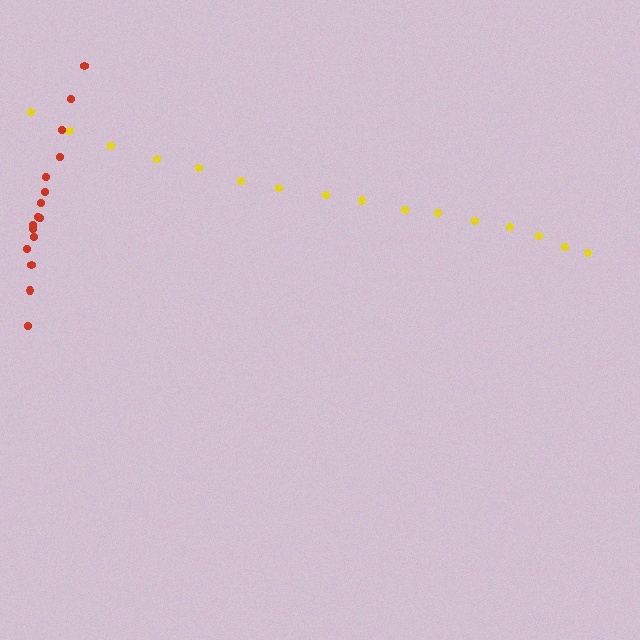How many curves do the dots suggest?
There are 2 distinct paths.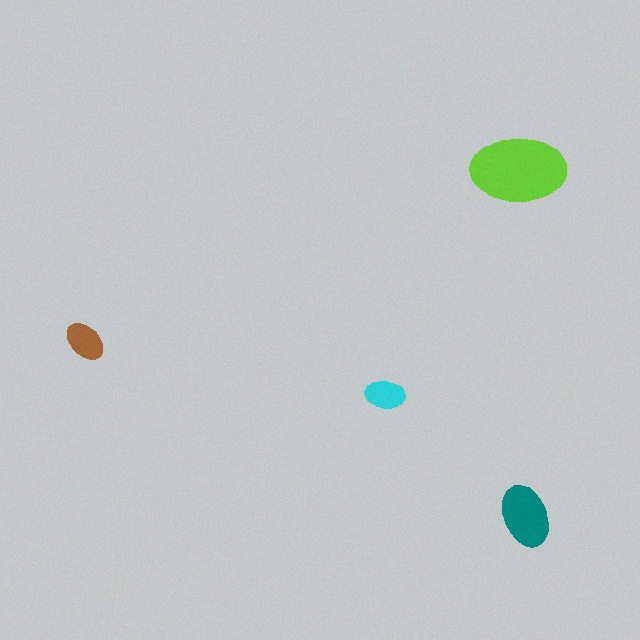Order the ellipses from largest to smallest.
the lime one, the teal one, the brown one, the cyan one.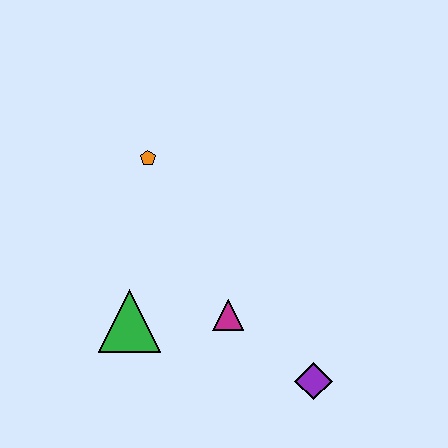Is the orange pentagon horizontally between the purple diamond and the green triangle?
Yes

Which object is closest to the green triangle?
The magenta triangle is closest to the green triangle.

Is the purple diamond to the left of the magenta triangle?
No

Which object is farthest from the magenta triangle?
The orange pentagon is farthest from the magenta triangle.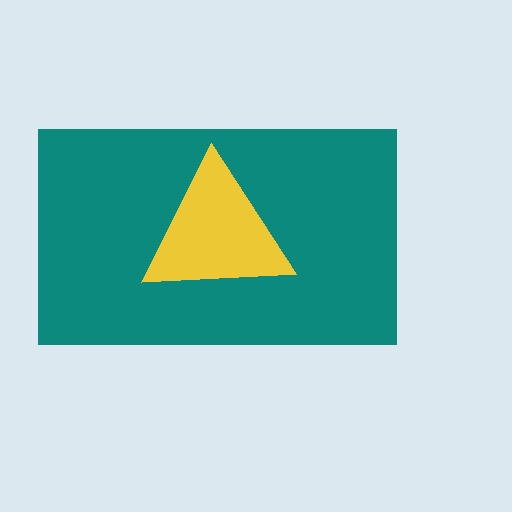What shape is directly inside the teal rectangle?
The yellow triangle.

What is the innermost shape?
The yellow triangle.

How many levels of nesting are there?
2.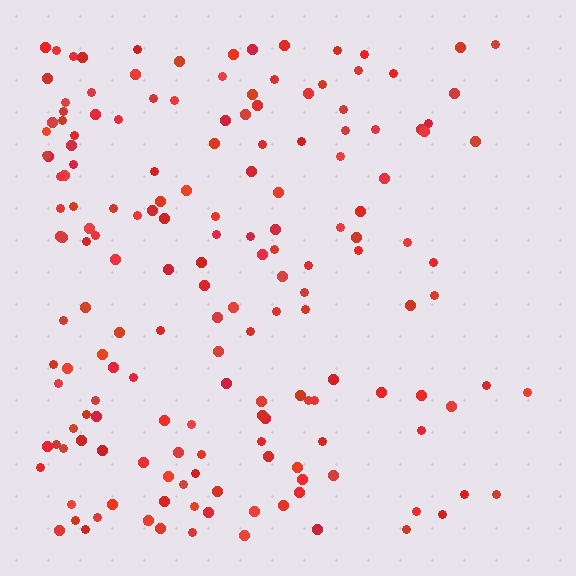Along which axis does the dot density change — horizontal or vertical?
Horizontal.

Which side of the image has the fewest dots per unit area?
The right.